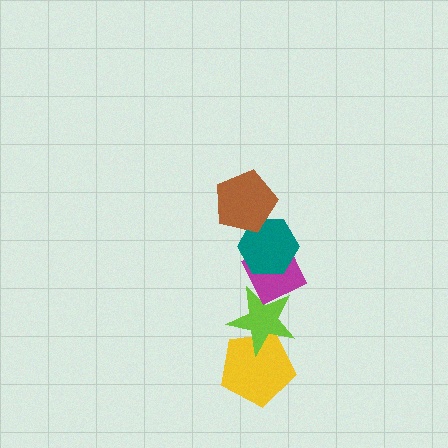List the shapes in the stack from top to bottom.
From top to bottom: the brown pentagon, the teal hexagon, the magenta diamond, the lime star, the yellow pentagon.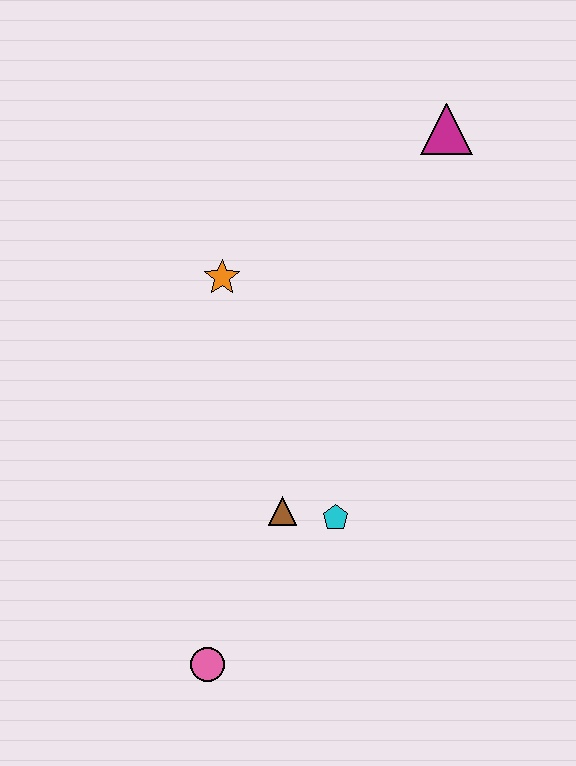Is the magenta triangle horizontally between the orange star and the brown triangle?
No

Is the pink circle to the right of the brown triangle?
No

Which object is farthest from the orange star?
The pink circle is farthest from the orange star.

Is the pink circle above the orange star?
No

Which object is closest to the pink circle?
The brown triangle is closest to the pink circle.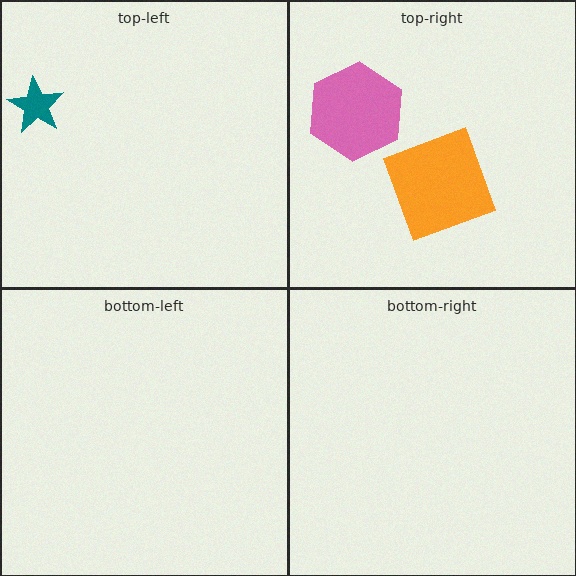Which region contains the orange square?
The top-right region.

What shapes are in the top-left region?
The teal star.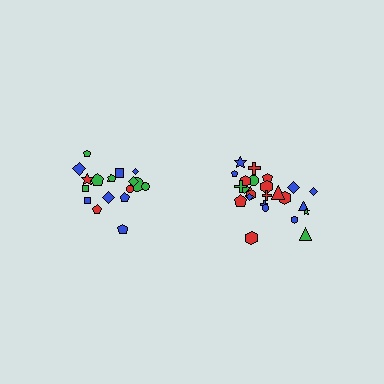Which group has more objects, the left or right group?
The right group.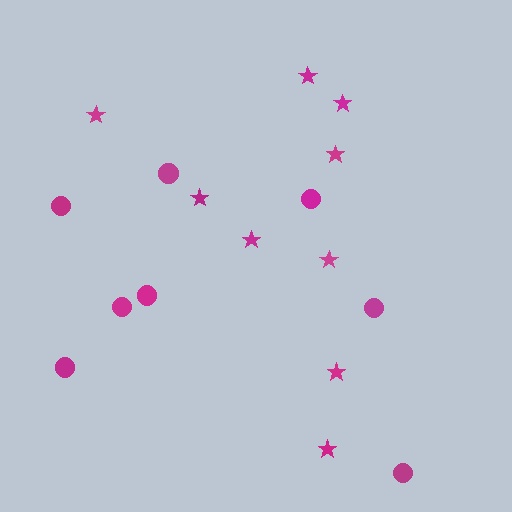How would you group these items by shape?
There are 2 groups: one group of circles (8) and one group of stars (9).